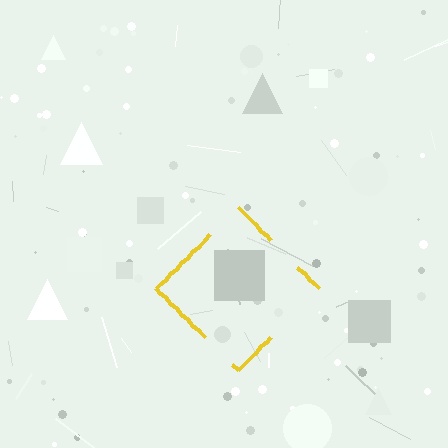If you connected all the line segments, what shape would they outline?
They would outline a diamond.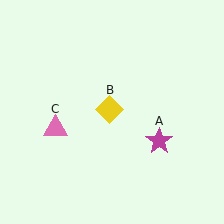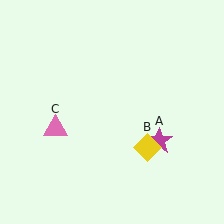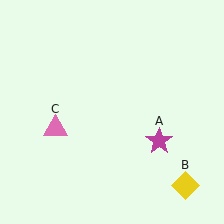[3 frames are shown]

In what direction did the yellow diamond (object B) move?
The yellow diamond (object B) moved down and to the right.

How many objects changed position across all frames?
1 object changed position: yellow diamond (object B).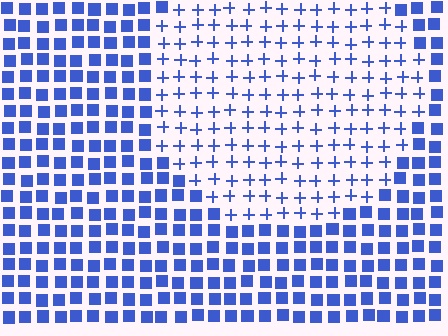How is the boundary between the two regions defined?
The boundary is defined by a change in element shape: plus signs inside vs. squares outside. All elements share the same color and spacing.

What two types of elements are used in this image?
The image uses plus signs inside the circle region and squares outside it.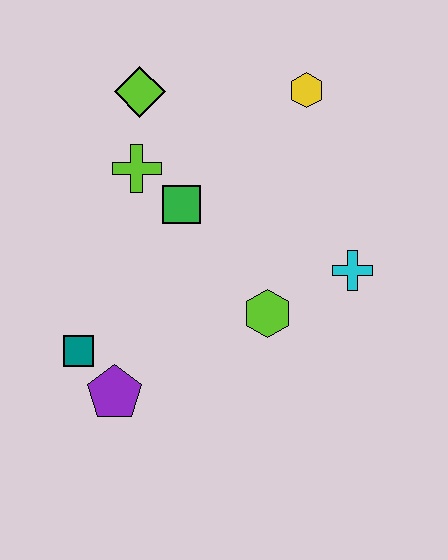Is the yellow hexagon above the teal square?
Yes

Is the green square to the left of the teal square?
No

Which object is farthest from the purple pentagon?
The yellow hexagon is farthest from the purple pentagon.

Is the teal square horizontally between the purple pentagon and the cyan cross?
No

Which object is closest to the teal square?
The purple pentagon is closest to the teal square.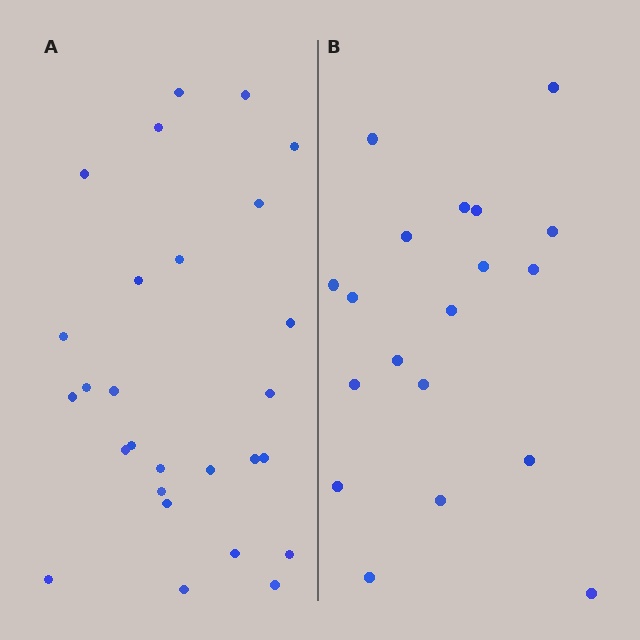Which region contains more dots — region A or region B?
Region A (the left region) has more dots.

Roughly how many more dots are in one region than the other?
Region A has roughly 8 or so more dots than region B.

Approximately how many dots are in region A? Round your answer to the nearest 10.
About 30 dots. (The exact count is 27, which rounds to 30.)